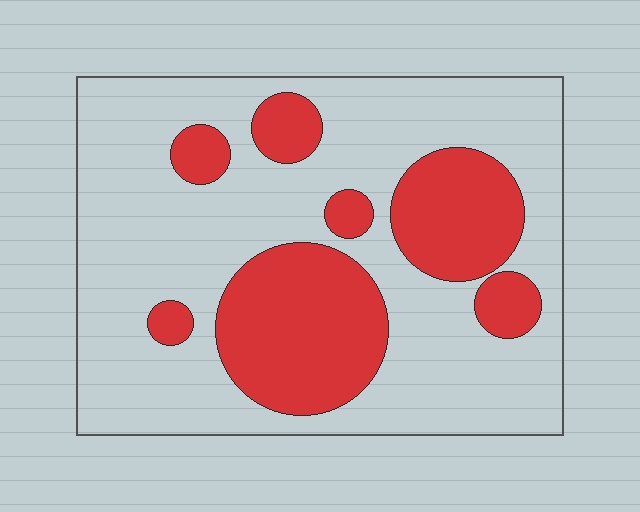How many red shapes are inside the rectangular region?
7.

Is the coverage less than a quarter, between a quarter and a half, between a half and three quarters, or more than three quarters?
Between a quarter and a half.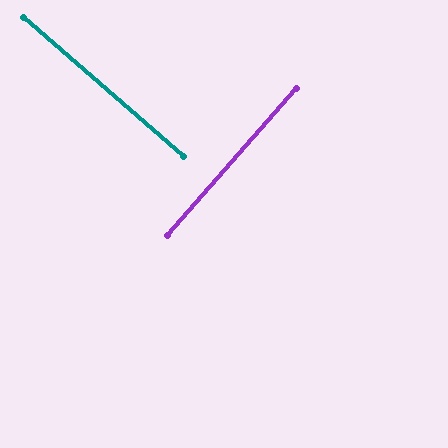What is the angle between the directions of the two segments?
Approximately 90 degrees.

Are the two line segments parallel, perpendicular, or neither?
Perpendicular — they meet at approximately 90°.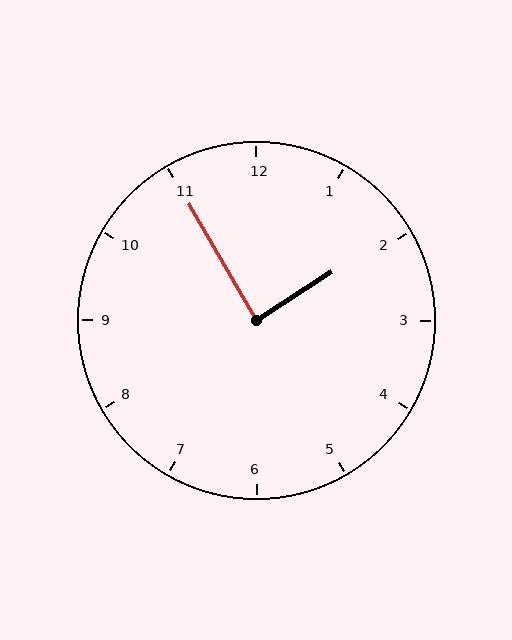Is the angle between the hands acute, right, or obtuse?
It is right.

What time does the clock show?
1:55.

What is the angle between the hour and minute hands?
Approximately 88 degrees.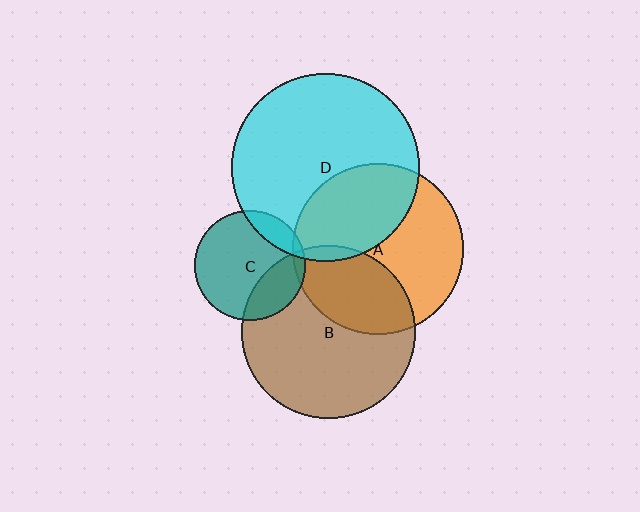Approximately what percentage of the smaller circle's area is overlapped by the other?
Approximately 40%.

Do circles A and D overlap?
Yes.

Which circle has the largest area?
Circle D (cyan).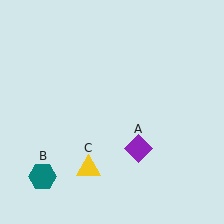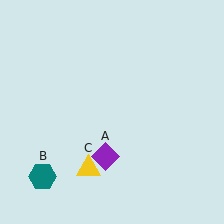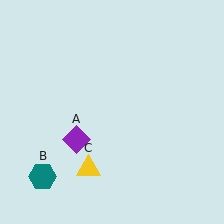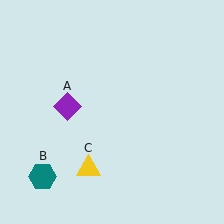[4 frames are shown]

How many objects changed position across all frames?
1 object changed position: purple diamond (object A).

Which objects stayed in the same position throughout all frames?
Teal hexagon (object B) and yellow triangle (object C) remained stationary.